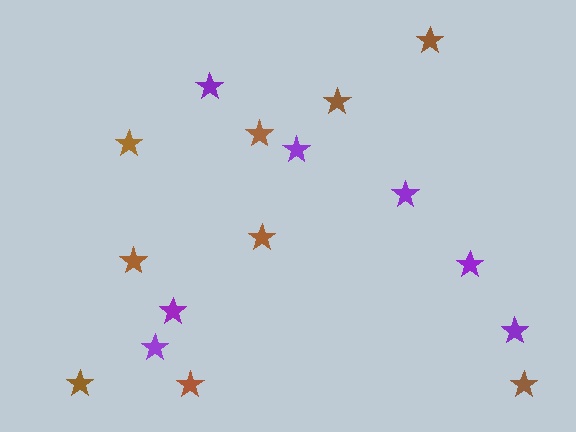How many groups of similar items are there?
There are 2 groups: one group of purple stars (7) and one group of brown stars (9).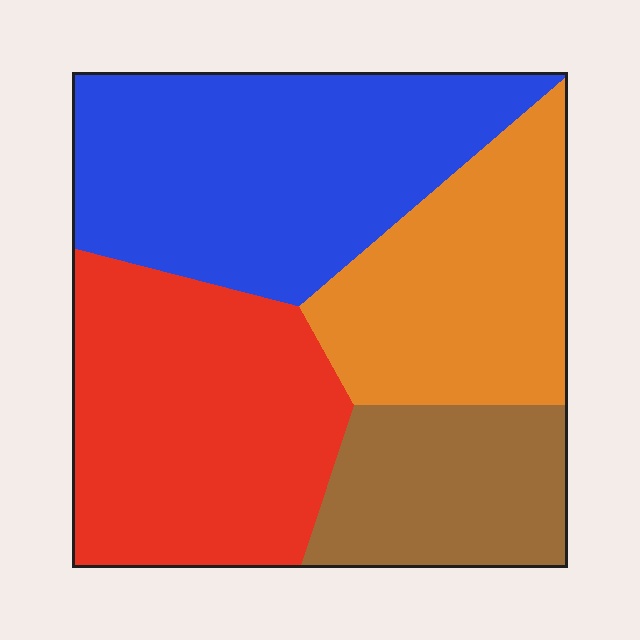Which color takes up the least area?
Brown, at roughly 15%.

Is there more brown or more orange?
Orange.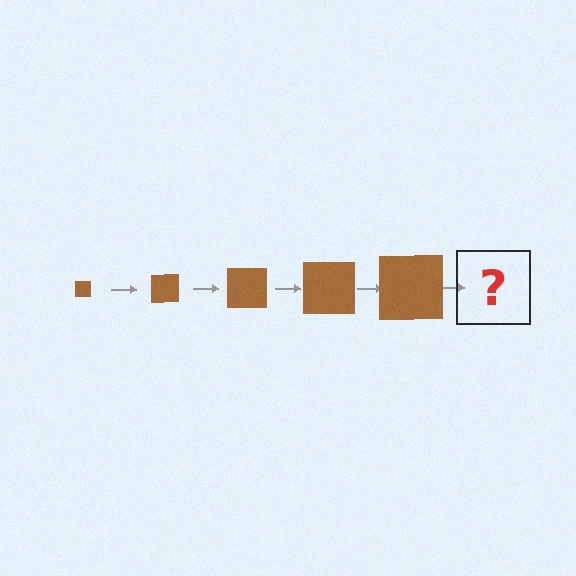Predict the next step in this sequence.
The next step is a brown square, larger than the previous one.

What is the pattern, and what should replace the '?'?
The pattern is that the square gets progressively larger each step. The '?' should be a brown square, larger than the previous one.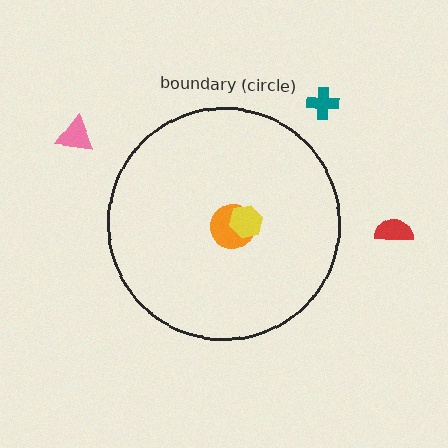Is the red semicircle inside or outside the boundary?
Outside.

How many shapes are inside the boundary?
2 inside, 3 outside.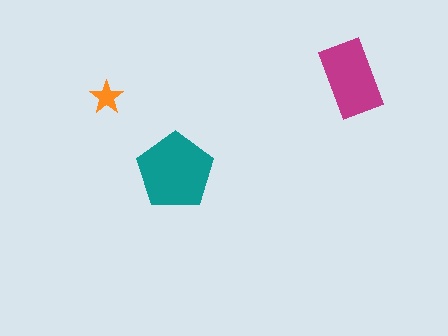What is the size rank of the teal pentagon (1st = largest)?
1st.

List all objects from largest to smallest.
The teal pentagon, the magenta rectangle, the orange star.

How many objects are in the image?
There are 3 objects in the image.